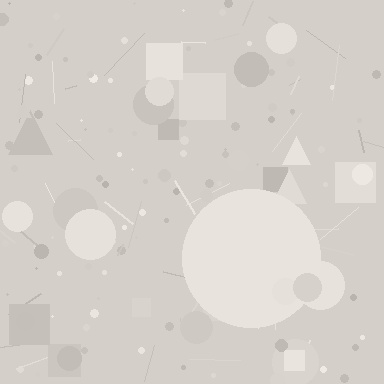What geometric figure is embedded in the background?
A circle is embedded in the background.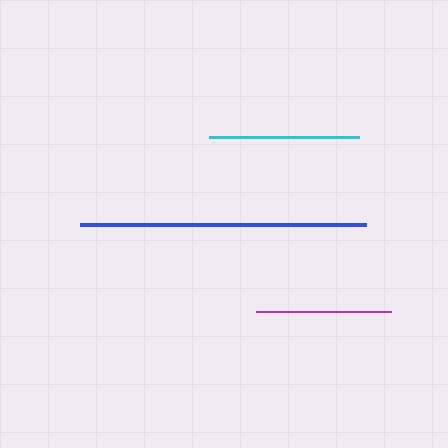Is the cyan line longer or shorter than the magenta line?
The cyan line is longer than the magenta line.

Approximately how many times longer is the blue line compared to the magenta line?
The blue line is approximately 2.1 times the length of the magenta line.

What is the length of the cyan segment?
The cyan segment is approximately 150 pixels long.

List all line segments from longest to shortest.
From longest to shortest: blue, cyan, magenta.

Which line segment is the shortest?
The magenta line is the shortest at approximately 136 pixels.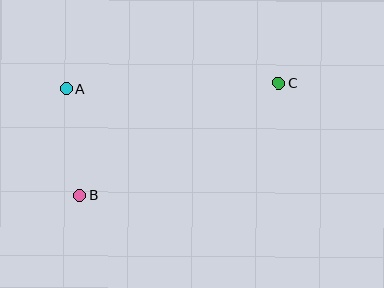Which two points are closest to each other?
Points A and B are closest to each other.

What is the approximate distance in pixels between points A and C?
The distance between A and C is approximately 213 pixels.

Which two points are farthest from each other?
Points B and C are farthest from each other.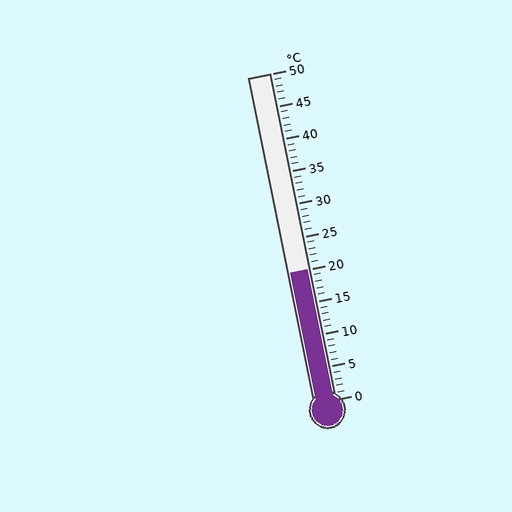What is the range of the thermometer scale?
The thermometer scale ranges from 0°C to 50°C.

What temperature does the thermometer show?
The thermometer shows approximately 20°C.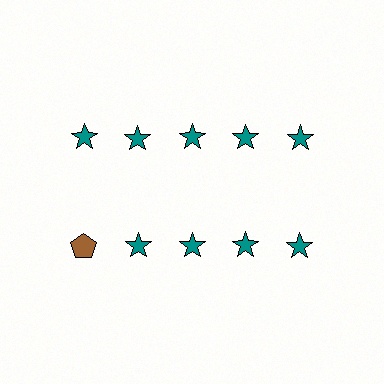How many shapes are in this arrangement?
There are 10 shapes arranged in a grid pattern.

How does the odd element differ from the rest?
It differs in both color (brown instead of teal) and shape (pentagon instead of star).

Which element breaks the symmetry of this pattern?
The brown pentagon in the second row, leftmost column breaks the symmetry. All other shapes are teal stars.